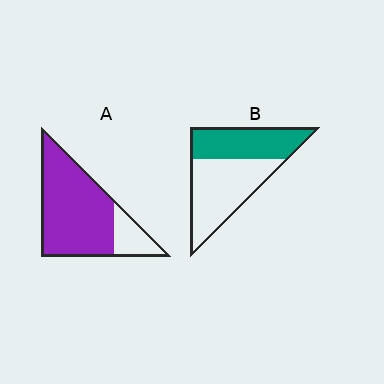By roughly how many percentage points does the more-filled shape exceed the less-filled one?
By roughly 40 percentage points (A over B).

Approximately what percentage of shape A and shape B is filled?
A is approximately 80% and B is approximately 45%.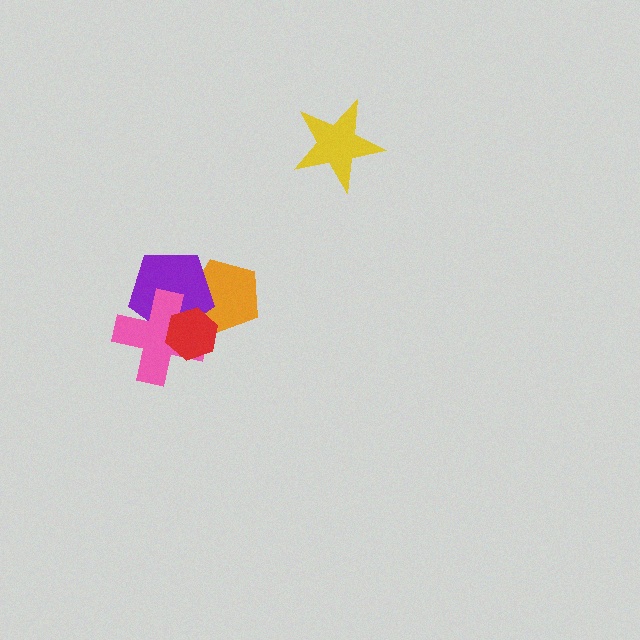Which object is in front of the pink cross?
The red hexagon is in front of the pink cross.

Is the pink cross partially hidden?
Yes, it is partially covered by another shape.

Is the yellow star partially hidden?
No, no other shape covers it.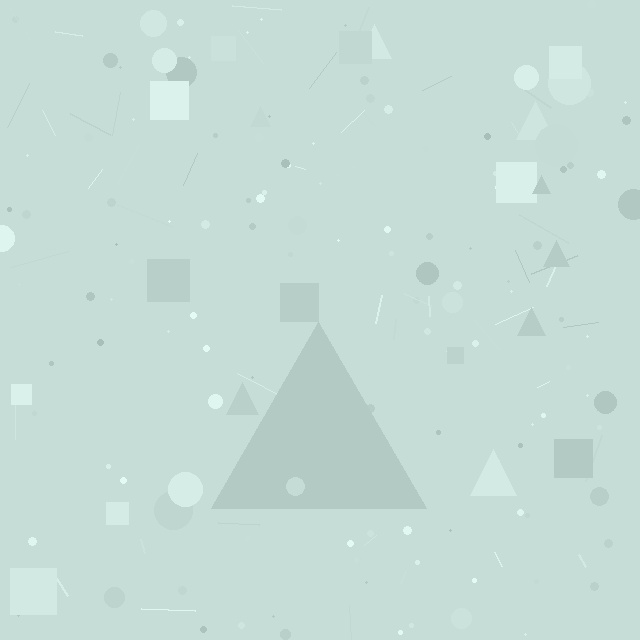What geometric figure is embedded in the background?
A triangle is embedded in the background.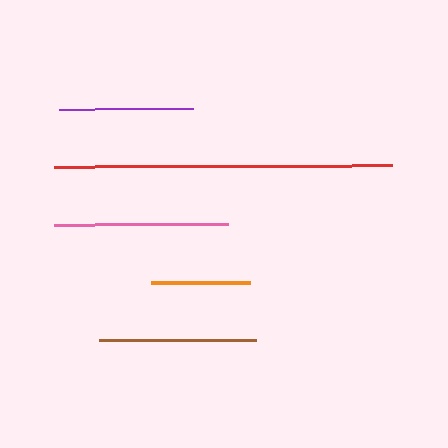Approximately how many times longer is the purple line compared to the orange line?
The purple line is approximately 1.4 times the length of the orange line.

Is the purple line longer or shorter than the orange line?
The purple line is longer than the orange line.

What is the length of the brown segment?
The brown segment is approximately 156 pixels long.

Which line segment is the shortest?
The orange line is the shortest at approximately 99 pixels.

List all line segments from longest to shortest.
From longest to shortest: red, pink, brown, purple, orange.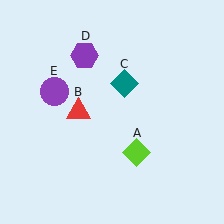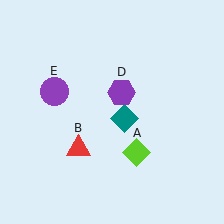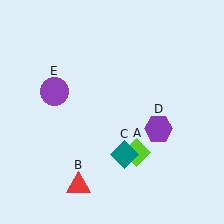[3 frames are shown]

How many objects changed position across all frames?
3 objects changed position: red triangle (object B), teal diamond (object C), purple hexagon (object D).